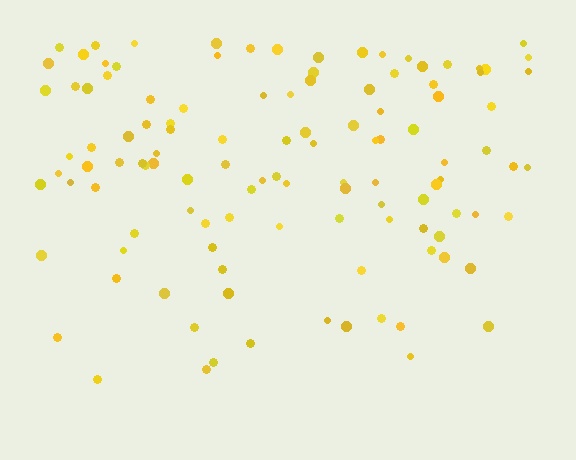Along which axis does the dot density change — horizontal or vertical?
Vertical.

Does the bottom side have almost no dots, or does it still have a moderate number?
Still a moderate number, just noticeably fewer than the top.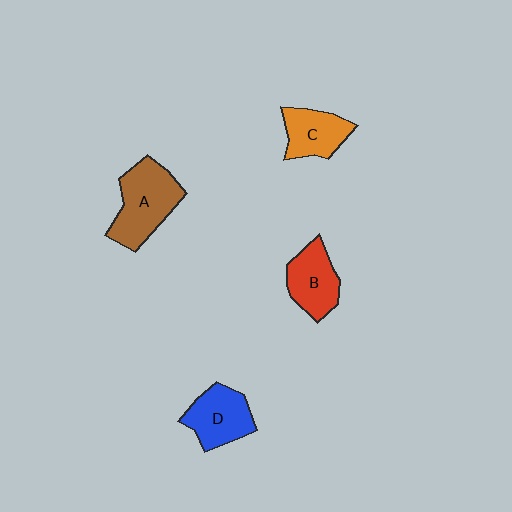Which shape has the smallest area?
Shape C (orange).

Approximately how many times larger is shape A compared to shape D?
Approximately 1.3 times.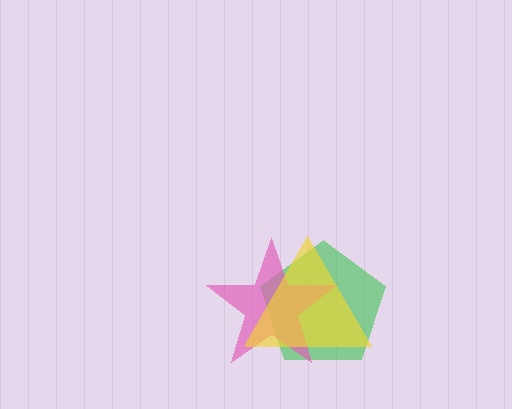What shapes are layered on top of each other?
The layered shapes are: a green pentagon, a pink star, a yellow triangle.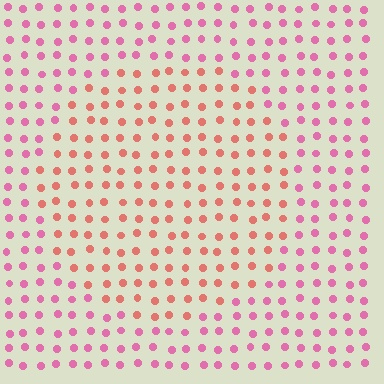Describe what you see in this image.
The image is filled with small pink elements in a uniform arrangement. A circle-shaped region is visible where the elements are tinted to a slightly different hue, forming a subtle color boundary.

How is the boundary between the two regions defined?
The boundary is defined purely by a slight shift in hue (about 36 degrees). Spacing, size, and orientation are identical on both sides.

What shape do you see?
I see a circle.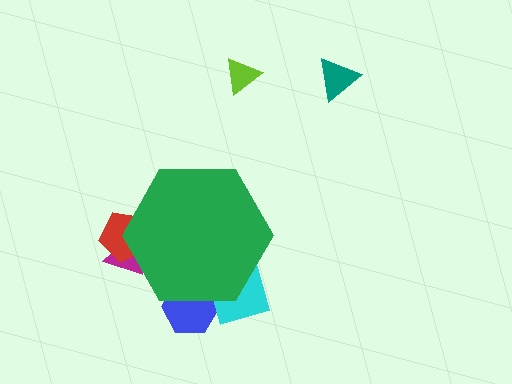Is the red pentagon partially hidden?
Yes, the red pentagon is partially hidden behind the green hexagon.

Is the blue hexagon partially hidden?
Yes, the blue hexagon is partially hidden behind the green hexagon.